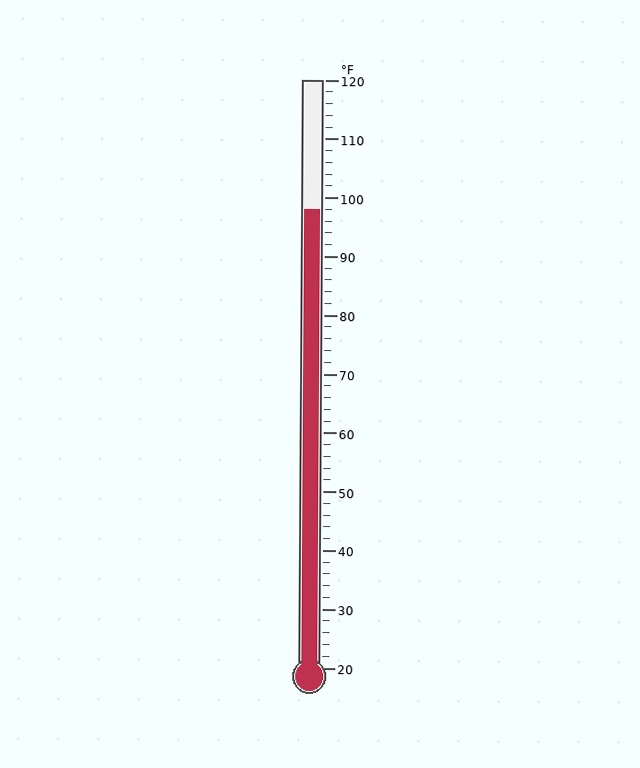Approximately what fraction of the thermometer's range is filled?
The thermometer is filled to approximately 80% of its range.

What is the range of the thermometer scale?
The thermometer scale ranges from 20°F to 120°F.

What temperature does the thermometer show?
The thermometer shows approximately 98°F.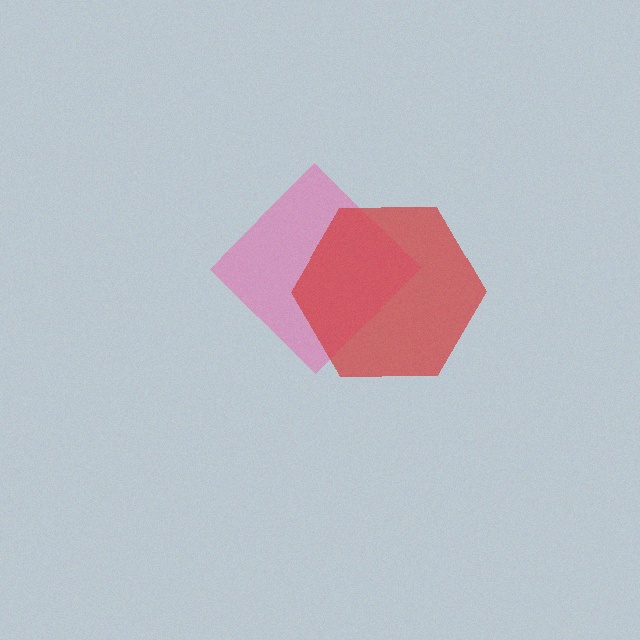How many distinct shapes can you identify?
There are 2 distinct shapes: a pink diamond, a red hexagon.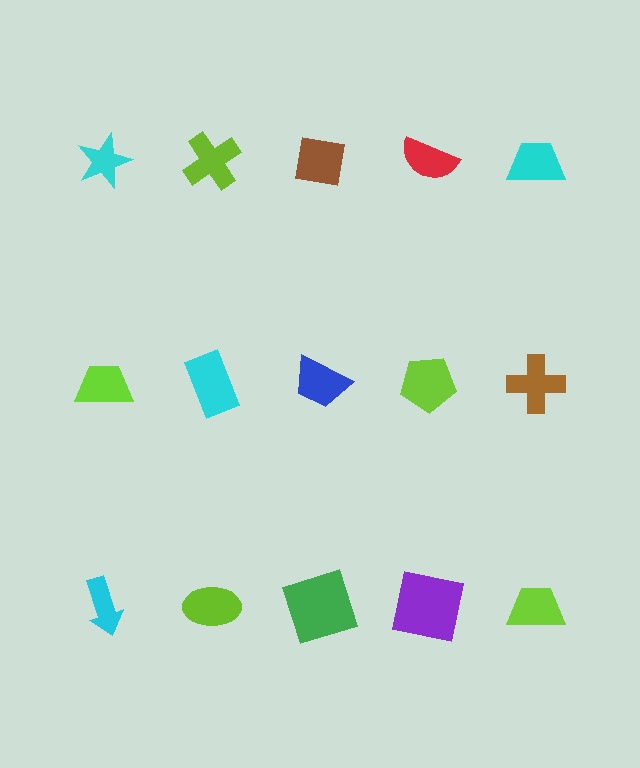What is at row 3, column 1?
A cyan arrow.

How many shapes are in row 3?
5 shapes.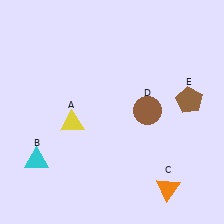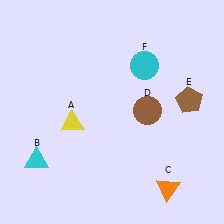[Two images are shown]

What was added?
A cyan circle (F) was added in Image 2.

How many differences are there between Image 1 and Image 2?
There is 1 difference between the two images.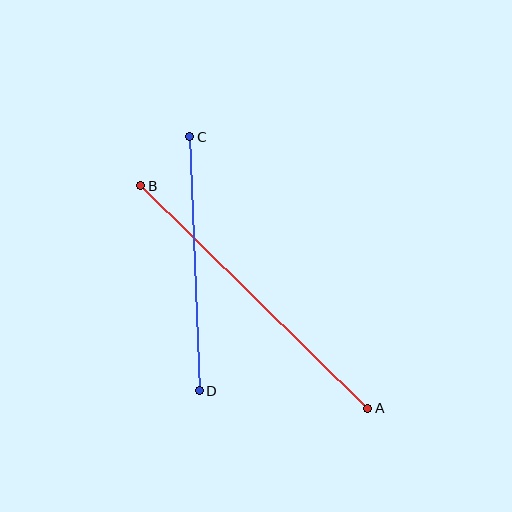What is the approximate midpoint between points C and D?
The midpoint is at approximately (195, 264) pixels.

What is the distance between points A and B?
The distance is approximately 318 pixels.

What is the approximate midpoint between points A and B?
The midpoint is at approximately (254, 297) pixels.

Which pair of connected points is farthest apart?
Points A and B are farthest apart.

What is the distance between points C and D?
The distance is approximately 254 pixels.